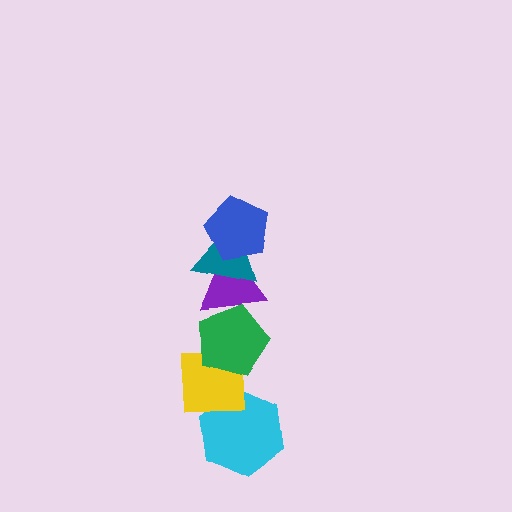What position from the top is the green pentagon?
The green pentagon is 4th from the top.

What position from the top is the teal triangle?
The teal triangle is 2nd from the top.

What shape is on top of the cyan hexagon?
The yellow square is on top of the cyan hexagon.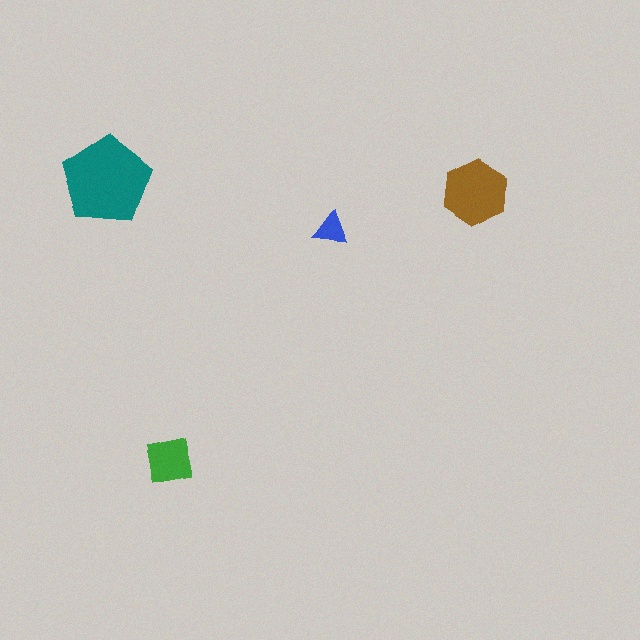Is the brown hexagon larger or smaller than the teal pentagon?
Smaller.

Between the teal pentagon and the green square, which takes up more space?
The teal pentagon.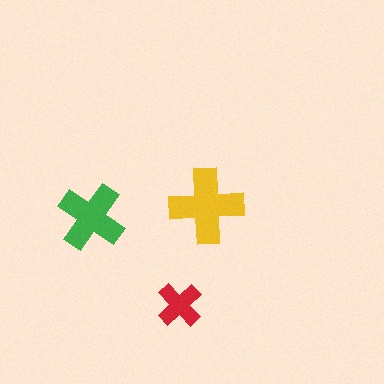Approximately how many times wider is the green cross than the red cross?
About 1.5 times wider.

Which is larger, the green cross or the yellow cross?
The yellow one.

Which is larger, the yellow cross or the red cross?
The yellow one.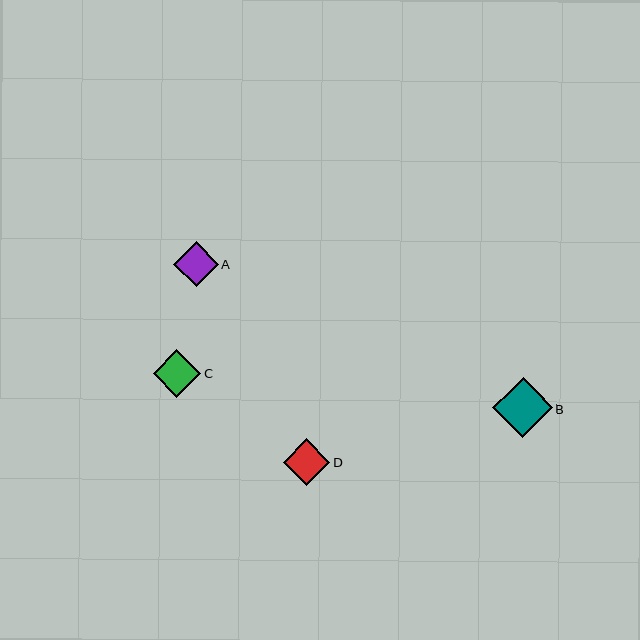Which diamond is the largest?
Diamond B is the largest with a size of approximately 60 pixels.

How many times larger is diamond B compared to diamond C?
Diamond B is approximately 1.3 times the size of diamond C.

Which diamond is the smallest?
Diamond A is the smallest with a size of approximately 45 pixels.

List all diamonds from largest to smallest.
From largest to smallest: B, C, D, A.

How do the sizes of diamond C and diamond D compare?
Diamond C and diamond D are approximately the same size.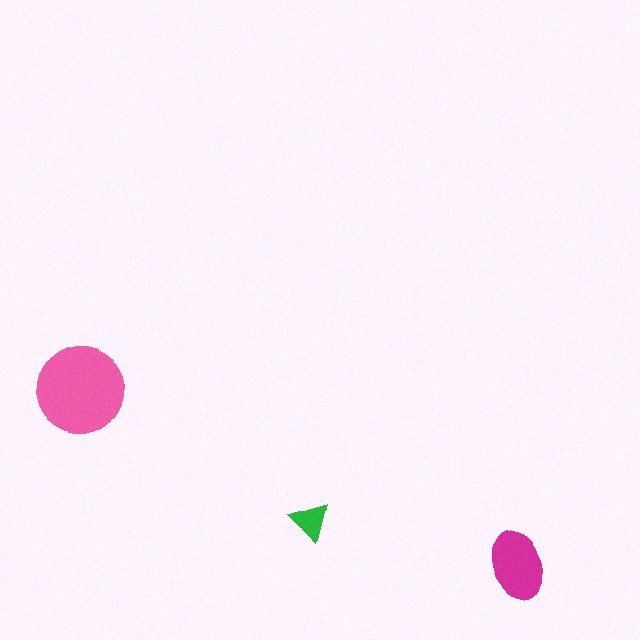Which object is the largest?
The pink circle.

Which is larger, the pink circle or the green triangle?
The pink circle.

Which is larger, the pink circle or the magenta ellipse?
The pink circle.